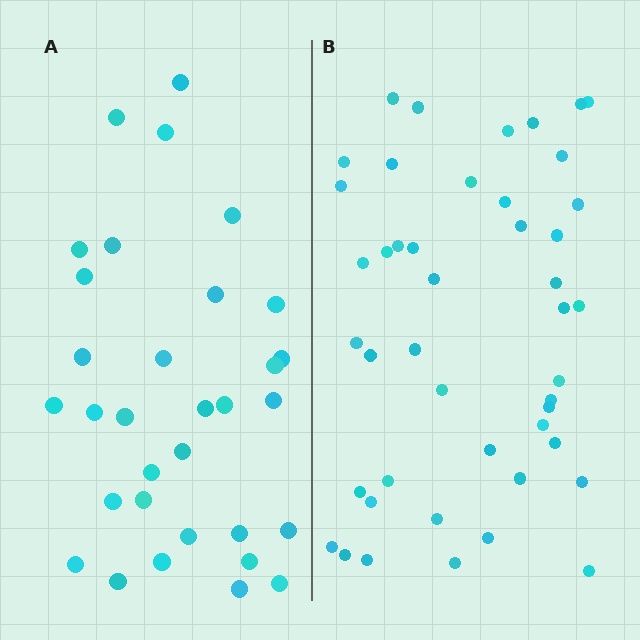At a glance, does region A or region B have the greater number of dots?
Region B (the right region) has more dots.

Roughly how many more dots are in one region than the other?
Region B has approximately 15 more dots than region A.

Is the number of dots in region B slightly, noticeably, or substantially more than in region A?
Region B has noticeably more, but not dramatically so. The ratio is roughly 1.4 to 1.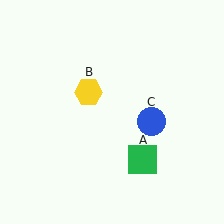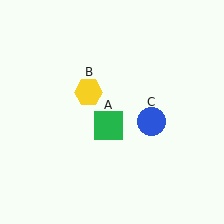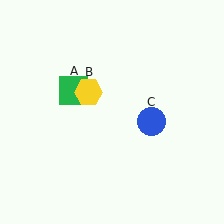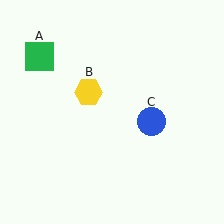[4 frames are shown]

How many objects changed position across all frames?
1 object changed position: green square (object A).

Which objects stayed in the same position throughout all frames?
Yellow hexagon (object B) and blue circle (object C) remained stationary.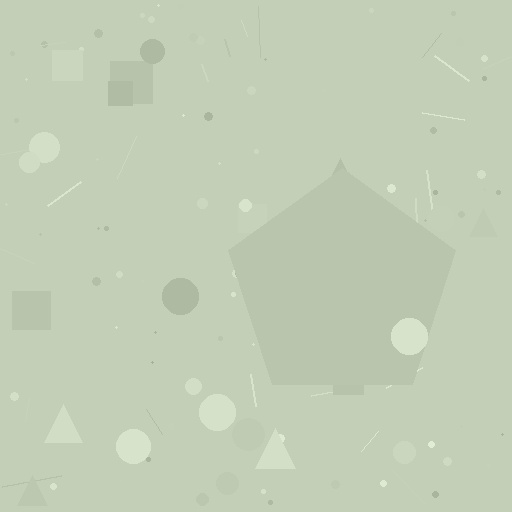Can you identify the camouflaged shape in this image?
The camouflaged shape is a pentagon.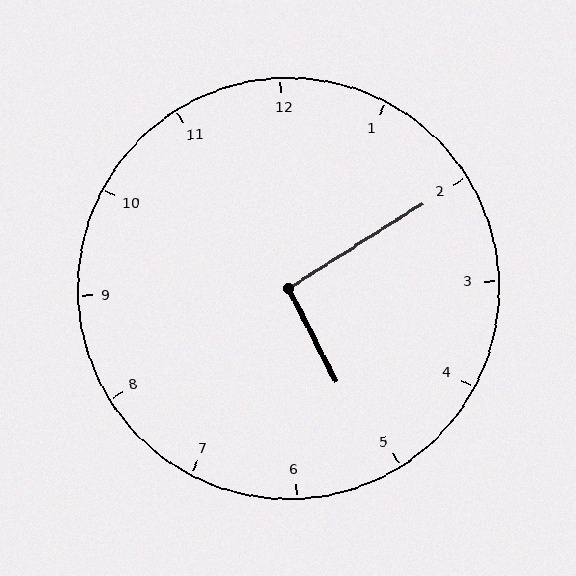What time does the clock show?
5:10.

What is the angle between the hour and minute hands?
Approximately 95 degrees.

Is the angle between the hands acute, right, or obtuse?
It is right.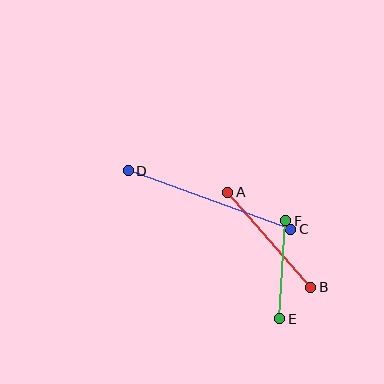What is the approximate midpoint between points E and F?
The midpoint is at approximately (283, 270) pixels.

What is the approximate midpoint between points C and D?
The midpoint is at approximately (209, 200) pixels.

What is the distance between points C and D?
The distance is approximately 173 pixels.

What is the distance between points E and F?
The distance is approximately 98 pixels.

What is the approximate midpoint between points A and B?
The midpoint is at approximately (269, 240) pixels.